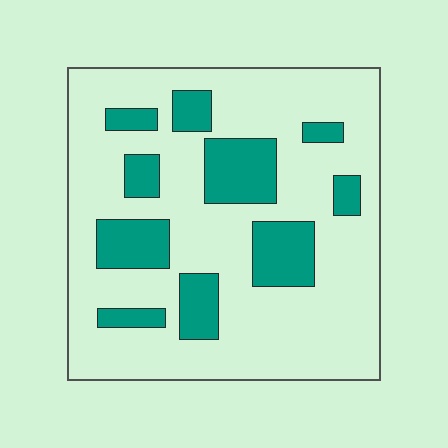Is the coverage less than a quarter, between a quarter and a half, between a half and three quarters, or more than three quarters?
Less than a quarter.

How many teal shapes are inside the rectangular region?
10.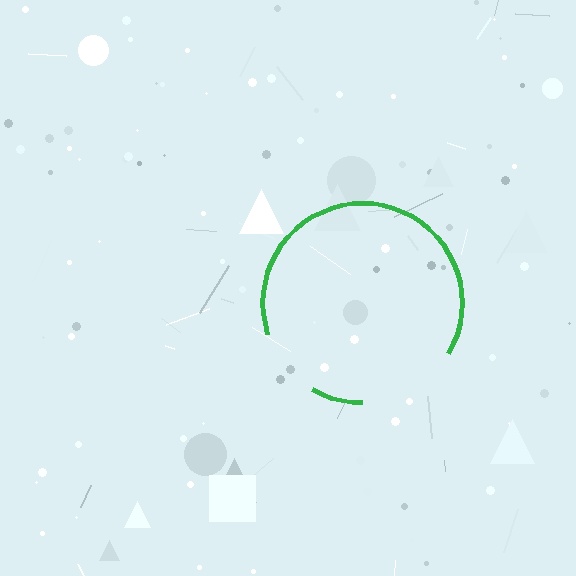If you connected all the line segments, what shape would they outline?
They would outline a circle.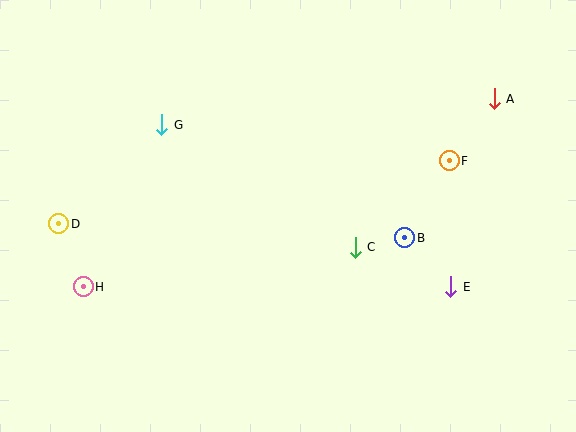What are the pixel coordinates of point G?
Point G is at (162, 125).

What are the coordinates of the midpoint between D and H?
The midpoint between D and H is at (71, 255).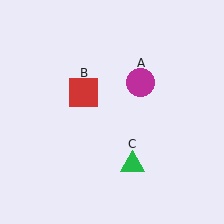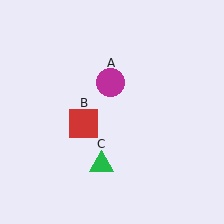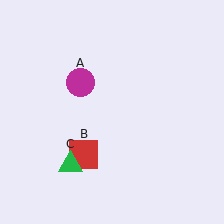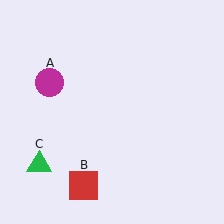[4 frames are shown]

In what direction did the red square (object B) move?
The red square (object B) moved down.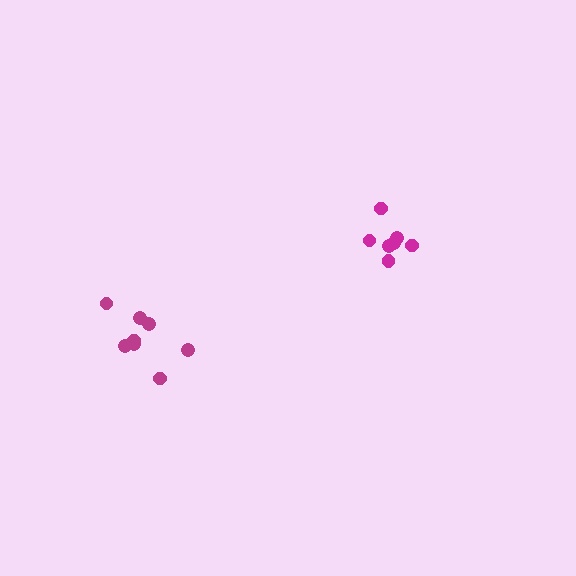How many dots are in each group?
Group 1: 8 dots, Group 2: 7 dots (15 total).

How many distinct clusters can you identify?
There are 2 distinct clusters.